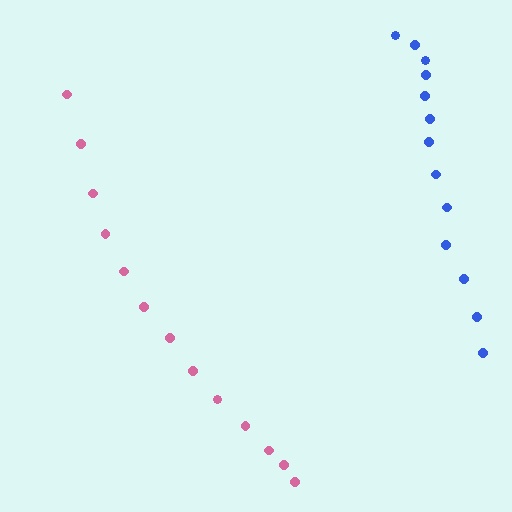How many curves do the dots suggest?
There are 2 distinct paths.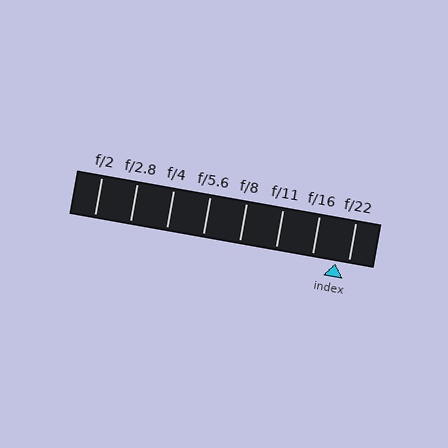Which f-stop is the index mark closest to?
The index mark is closest to f/22.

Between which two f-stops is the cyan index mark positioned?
The index mark is between f/16 and f/22.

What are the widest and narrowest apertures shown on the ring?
The widest aperture shown is f/2 and the narrowest is f/22.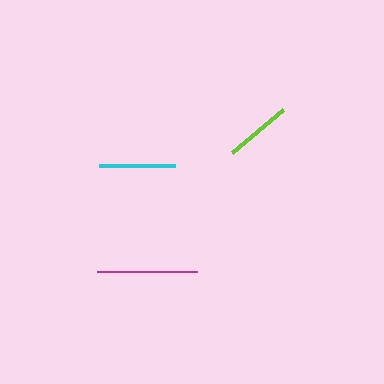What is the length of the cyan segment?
The cyan segment is approximately 76 pixels long.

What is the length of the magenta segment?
The magenta segment is approximately 100 pixels long.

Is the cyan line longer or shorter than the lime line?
The cyan line is longer than the lime line.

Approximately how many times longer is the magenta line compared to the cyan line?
The magenta line is approximately 1.3 times the length of the cyan line.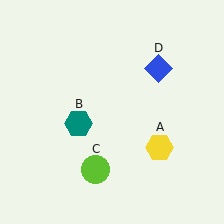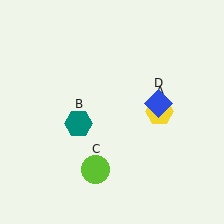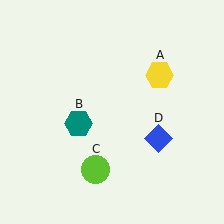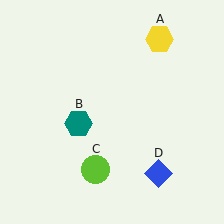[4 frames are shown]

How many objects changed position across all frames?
2 objects changed position: yellow hexagon (object A), blue diamond (object D).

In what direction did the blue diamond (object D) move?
The blue diamond (object D) moved down.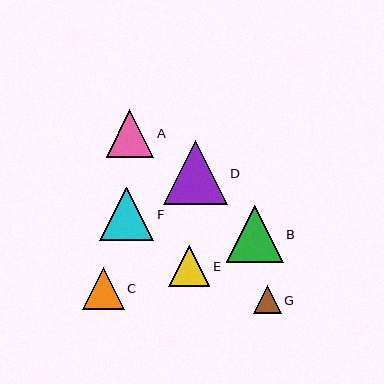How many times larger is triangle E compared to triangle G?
Triangle E is approximately 1.5 times the size of triangle G.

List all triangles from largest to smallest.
From largest to smallest: D, B, F, A, C, E, G.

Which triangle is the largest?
Triangle D is the largest with a size of approximately 63 pixels.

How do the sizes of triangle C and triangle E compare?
Triangle C and triangle E are approximately the same size.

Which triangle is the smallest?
Triangle G is the smallest with a size of approximately 28 pixels.